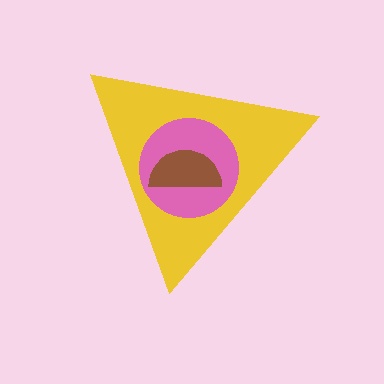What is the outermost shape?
The yellow triangle.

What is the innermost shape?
The brown semicircle.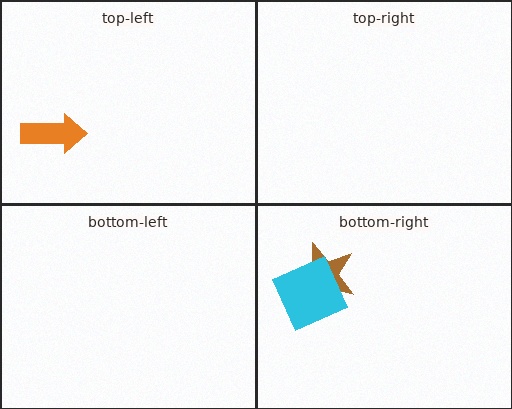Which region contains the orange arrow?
The top-left region.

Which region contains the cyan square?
The bottom-right region.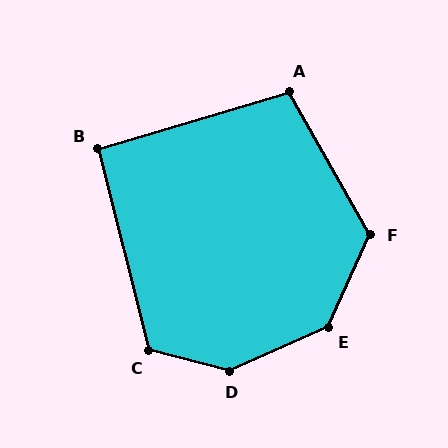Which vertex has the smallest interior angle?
B, at approximately 92 degrees.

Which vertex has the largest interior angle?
D, at approximately 142 degrees.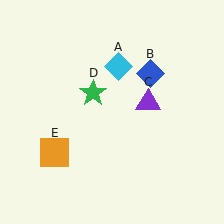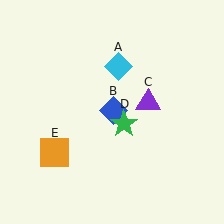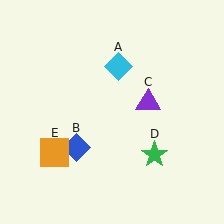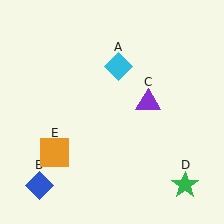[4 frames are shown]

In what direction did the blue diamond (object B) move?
The blue diamond (object B) moved down and to the left.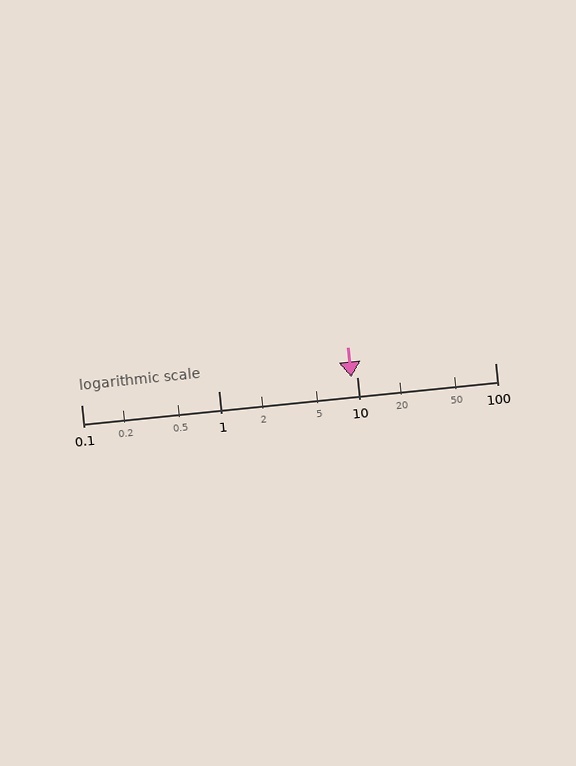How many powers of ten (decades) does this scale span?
The scale spans 3 decades, from 0.1 to 100.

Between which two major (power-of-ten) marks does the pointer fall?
The pointer is between 1 and 10.